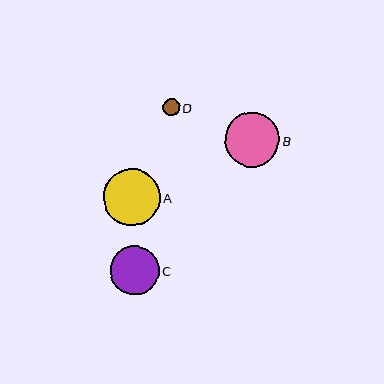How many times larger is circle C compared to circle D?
Circle C is approximately 2.9 times the size of circle D.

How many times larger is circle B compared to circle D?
Circle B is approximately 3.2 times the size of circle D.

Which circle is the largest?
Circle A is the largest with a size of approximately 57 pixels.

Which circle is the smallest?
Circle D is the smallest with a size of approximately 17 pixels.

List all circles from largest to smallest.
From largest to smallest: A, B, C, D.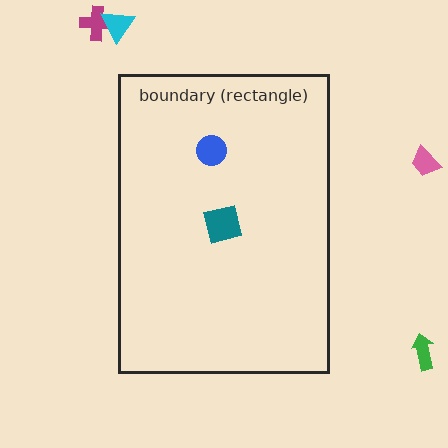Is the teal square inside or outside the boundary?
Inside.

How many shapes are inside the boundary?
2 inside, 4 outside.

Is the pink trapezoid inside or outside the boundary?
Outside.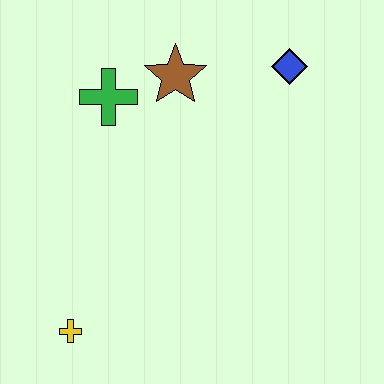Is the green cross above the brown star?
No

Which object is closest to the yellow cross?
The green cross is closest to the yellow cross.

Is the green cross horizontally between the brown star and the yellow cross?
Yes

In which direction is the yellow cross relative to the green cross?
The yellow cross is below the green cross.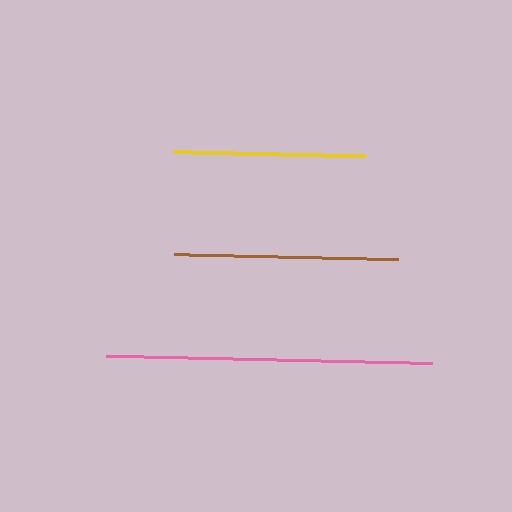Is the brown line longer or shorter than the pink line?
The pink line is longer than the brown line.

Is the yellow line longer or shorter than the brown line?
The brown line is longer than the yellow line.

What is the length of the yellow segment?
The yellow segment is approximately 192 pixels long.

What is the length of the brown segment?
The brown segment is approximately 224 pixels long.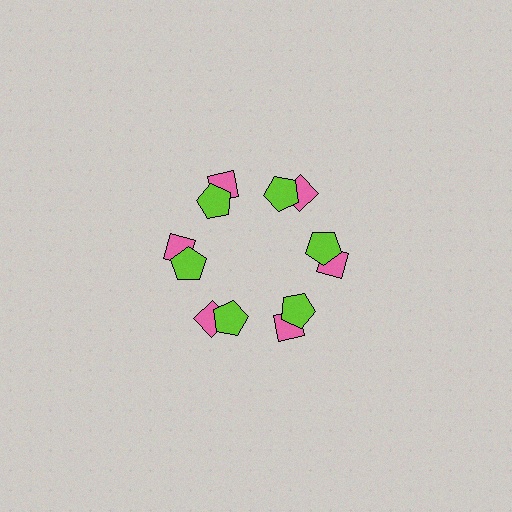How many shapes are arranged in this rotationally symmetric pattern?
There are 12 shapes, arranged in 6 groups of 2.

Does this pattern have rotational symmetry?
Yes, this pattern has 6-fold rotational symmetry. It looks the same after rotating 60 degrees around the center.